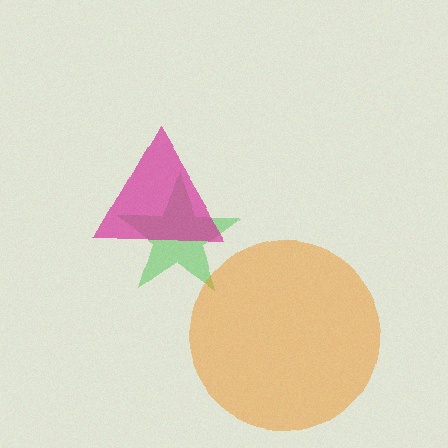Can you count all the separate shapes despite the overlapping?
Yes, there are 3 separate shapes.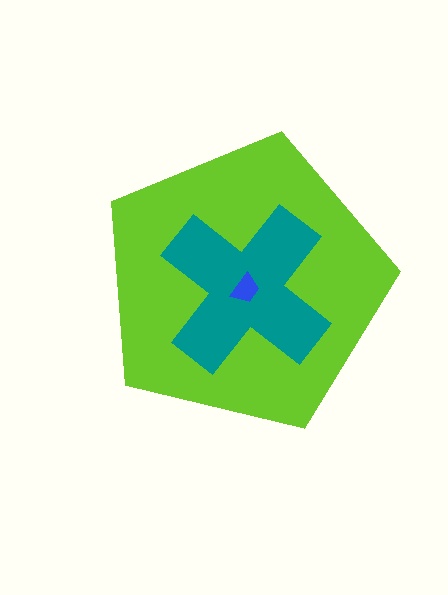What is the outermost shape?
The lime pentagon.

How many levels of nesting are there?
3.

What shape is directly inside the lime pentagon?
The teal cross.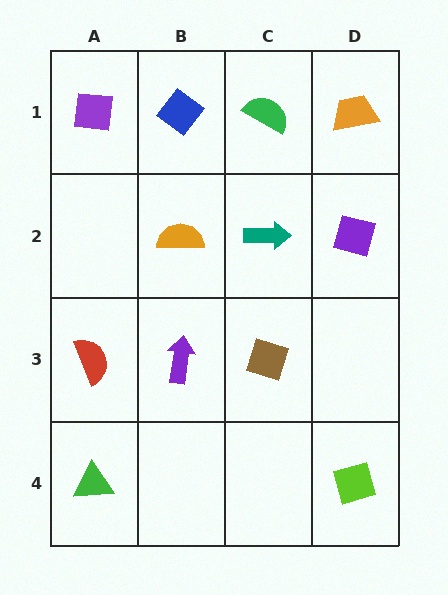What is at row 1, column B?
A blue diamond.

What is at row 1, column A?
A purple square.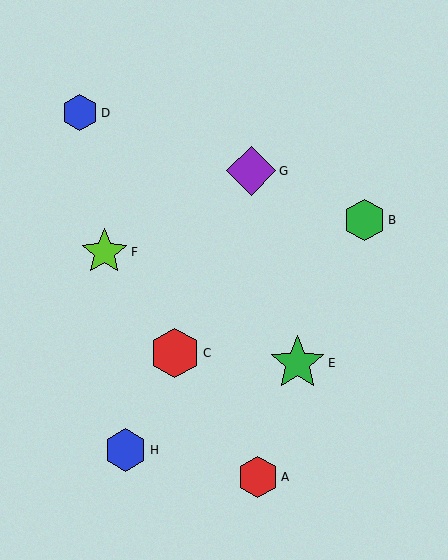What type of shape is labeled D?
Shape D is a blue hexagon.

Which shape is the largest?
The green star (labeled E) is the largest.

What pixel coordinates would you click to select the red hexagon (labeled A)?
Click at (258, 477) to select the red hexagon A.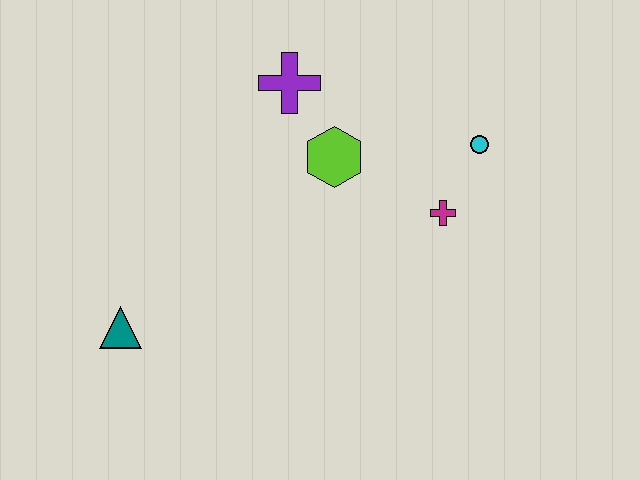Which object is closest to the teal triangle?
The lime hexagon is closest to the teal triangle.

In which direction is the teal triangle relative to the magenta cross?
The teal triangle is to the left of the magenta cross.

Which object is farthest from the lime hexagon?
The teal triangle is farthest from the lime hexagon.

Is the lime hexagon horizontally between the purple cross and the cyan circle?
Yes